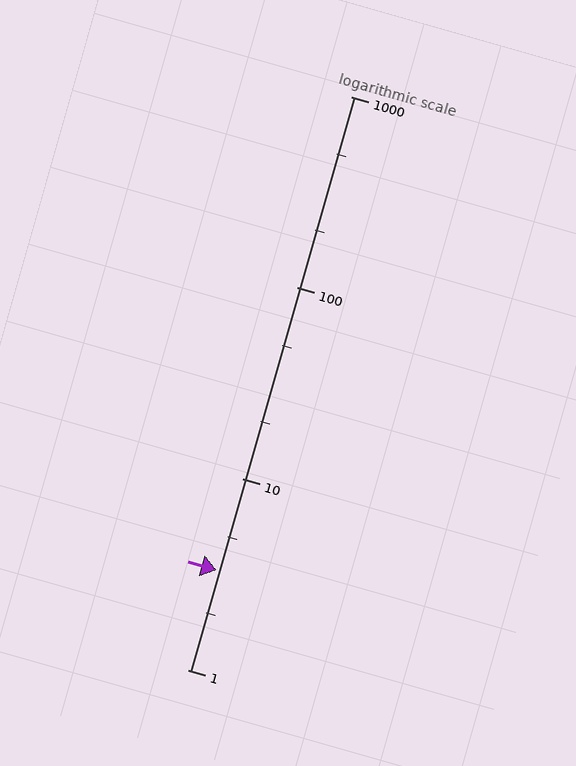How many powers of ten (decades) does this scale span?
The scale spans 3 decades, from 1 to 1000.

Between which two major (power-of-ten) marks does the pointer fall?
The pointer is between 1 and 10.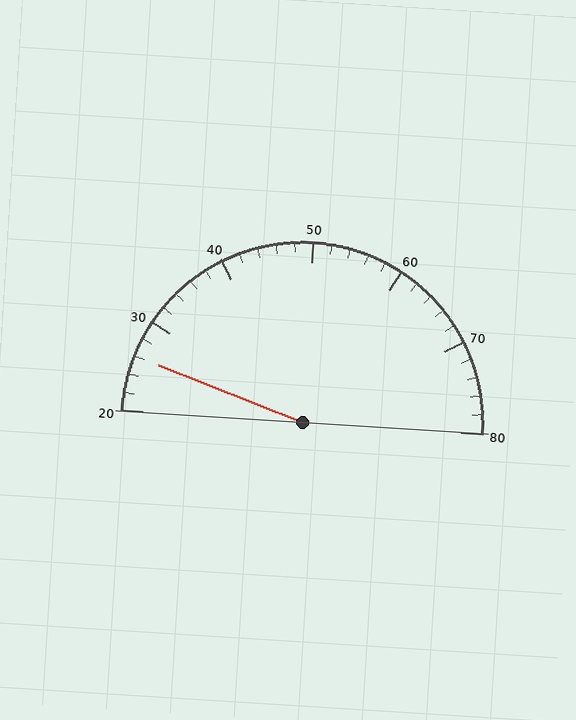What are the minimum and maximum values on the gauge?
The gauge ranges from 20 to 80.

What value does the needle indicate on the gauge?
The needle indicates approximately 26.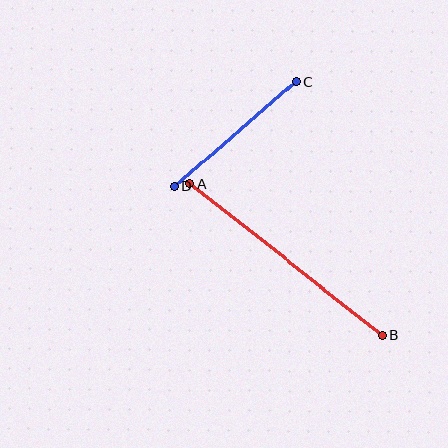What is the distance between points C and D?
The distance is approximately 160 pixels.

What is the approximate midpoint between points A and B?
The midpoint is at approximately (286, 259) pixels.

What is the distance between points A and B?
The distance is approximately 245 pixels.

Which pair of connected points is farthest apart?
Points A and B are farthest apart.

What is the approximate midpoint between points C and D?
The midpoint is at approximately (235, 133) pixels.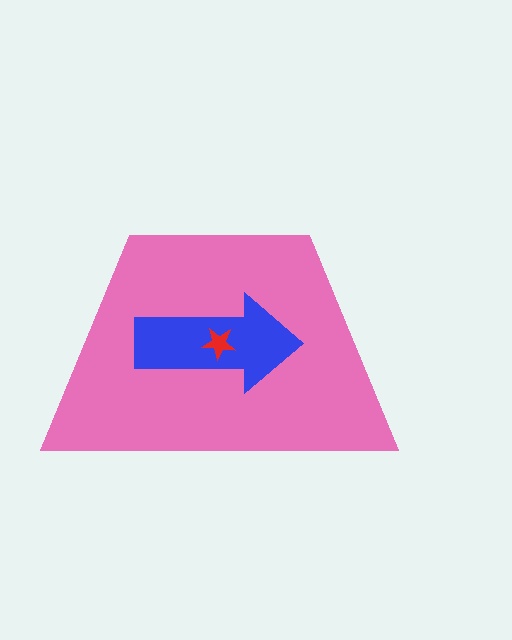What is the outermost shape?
The pink trapezoid.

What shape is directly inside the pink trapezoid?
The blue arrow.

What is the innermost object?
The red star.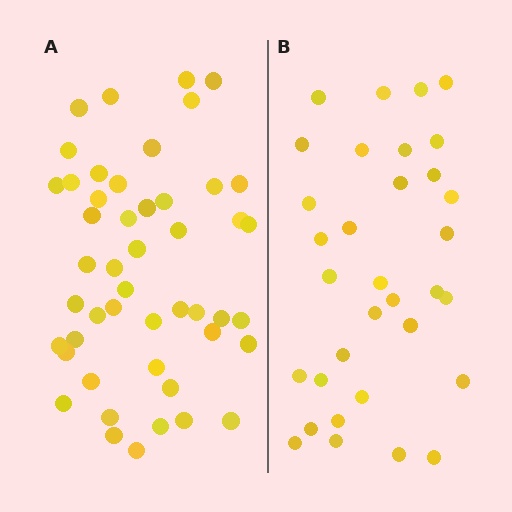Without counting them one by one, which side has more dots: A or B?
Region A (the left region) has more dots.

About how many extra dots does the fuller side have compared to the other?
Region A has approximately 15 more dots than region B.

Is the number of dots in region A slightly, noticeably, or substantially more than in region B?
Region A has substantially more. The ratio is roughly 1.5 to 1.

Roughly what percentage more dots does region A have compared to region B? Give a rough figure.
About 45% more.